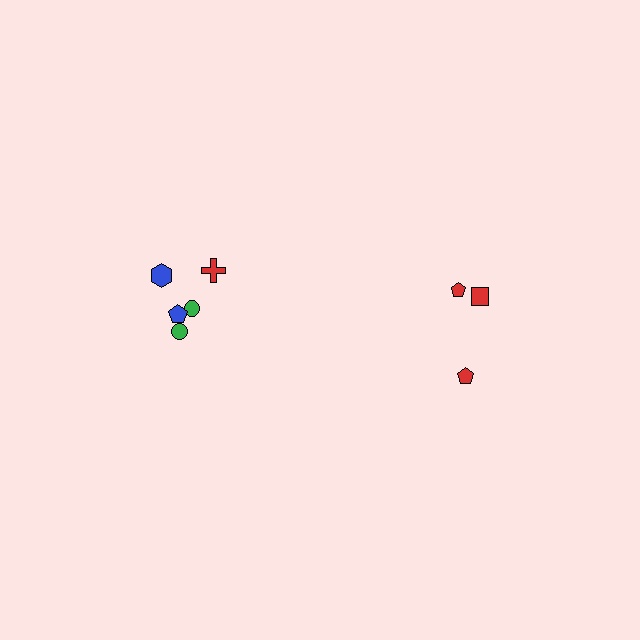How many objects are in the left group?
There are 5 objects.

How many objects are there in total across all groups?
There are 8 objects.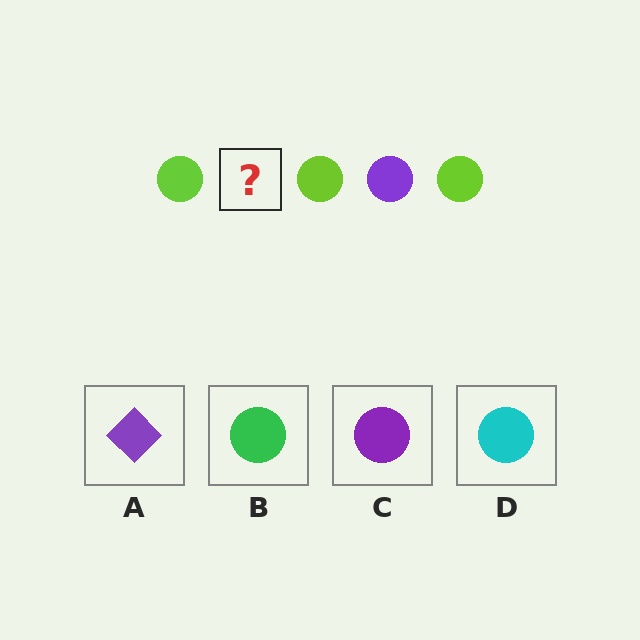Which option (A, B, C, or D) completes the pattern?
C.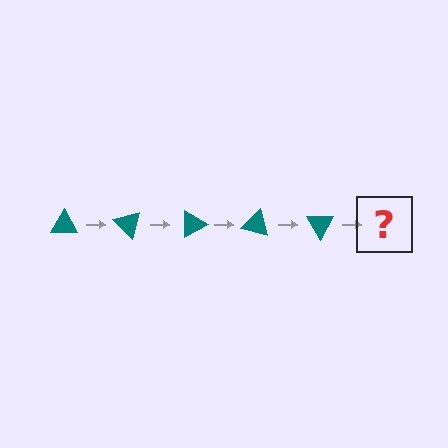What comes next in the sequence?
The next element should be a teal triangle rotated 225 degrees.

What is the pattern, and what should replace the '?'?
The pattern is that the triangle rotates 45 degrees each step. The '?' should be a teal triangle rotated 225 degrees.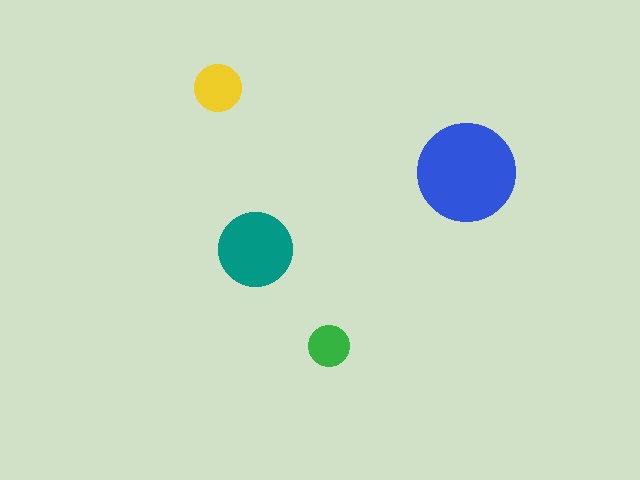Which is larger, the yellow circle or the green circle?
The yellow one.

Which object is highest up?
The yellow circle is topmost.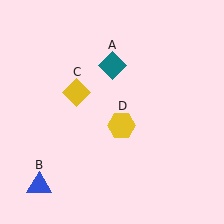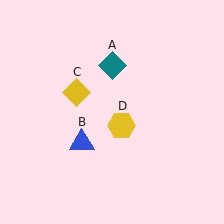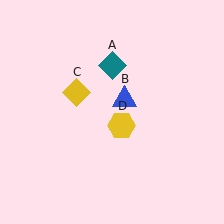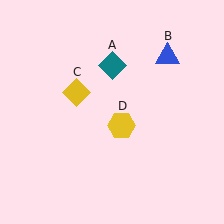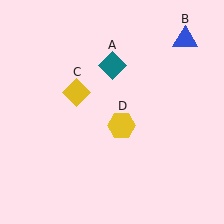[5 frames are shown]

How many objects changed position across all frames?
1 object changed position: blue triangle (object B).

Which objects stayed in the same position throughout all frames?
Teal diamond (object A) and yellow diamond (object C) and yellow hexagon (object D) remained stationary.